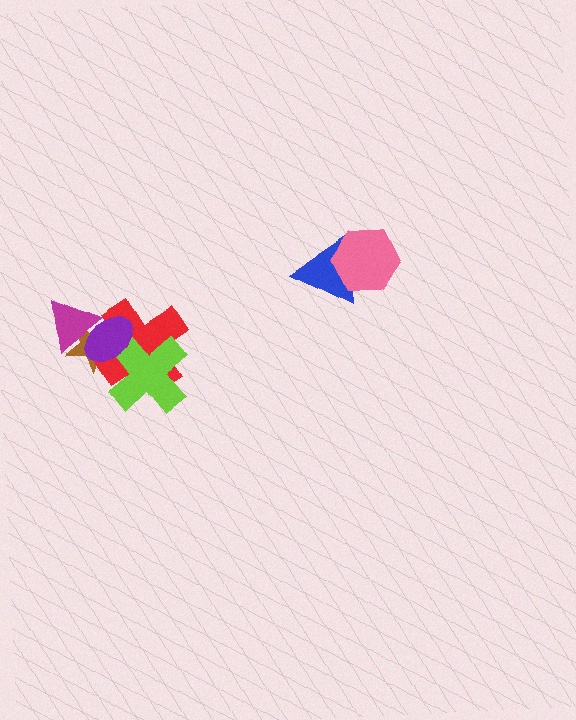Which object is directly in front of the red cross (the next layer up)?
The lime cross is directly in front of the red cross.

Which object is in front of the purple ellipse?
The magenta triangle is in front of the purple ellipse.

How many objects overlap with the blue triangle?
1 object overlaps with the blue triangle.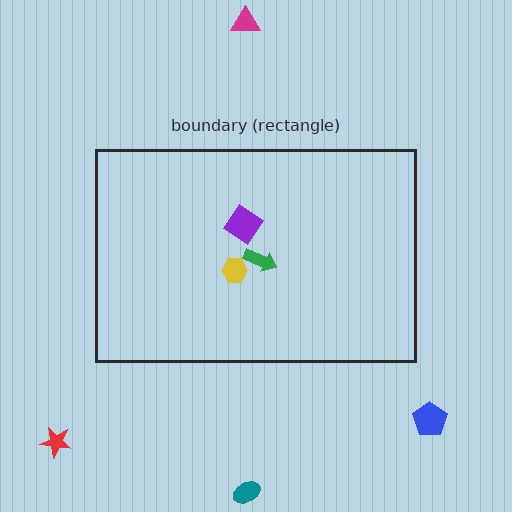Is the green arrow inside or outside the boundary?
Inside.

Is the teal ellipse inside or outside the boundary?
Outside.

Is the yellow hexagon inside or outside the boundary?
Inside.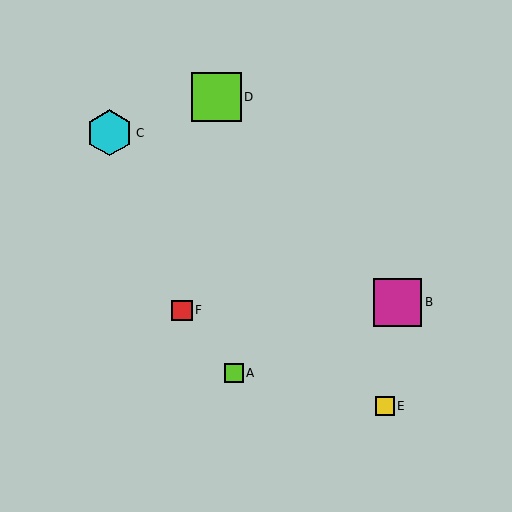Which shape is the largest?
The lime square (labeled D) is the largest.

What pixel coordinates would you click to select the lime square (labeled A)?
Click at (234, 373) to select the lime square A.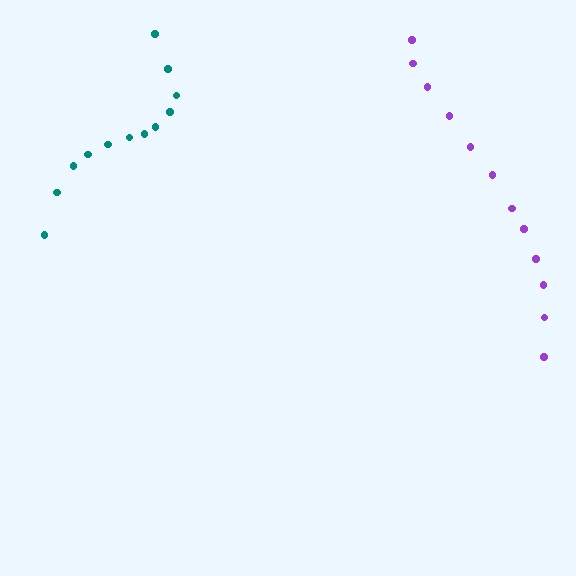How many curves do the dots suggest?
There are 2 distinct paths.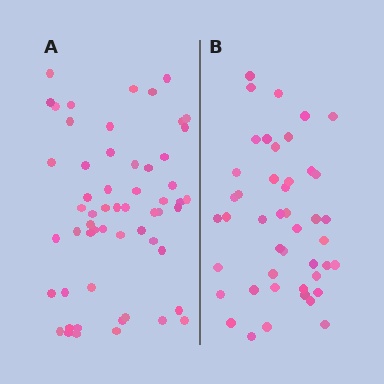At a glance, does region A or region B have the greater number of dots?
Region A (the left region) has more dots.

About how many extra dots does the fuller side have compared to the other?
Region A has roughly 12 or so more dots than region B.